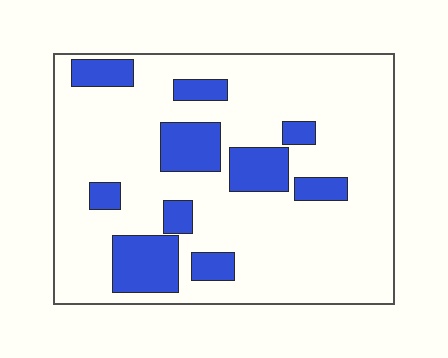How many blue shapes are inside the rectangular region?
10.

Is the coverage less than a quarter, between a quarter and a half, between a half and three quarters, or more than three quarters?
Less than a quarter.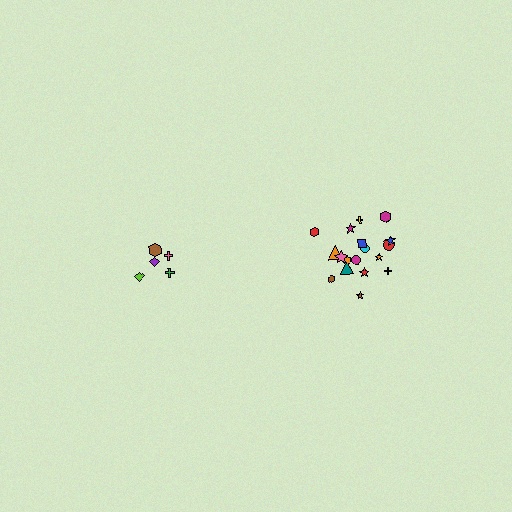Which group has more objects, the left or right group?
The right group.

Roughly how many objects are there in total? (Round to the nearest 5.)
Roughly 25 objects in total.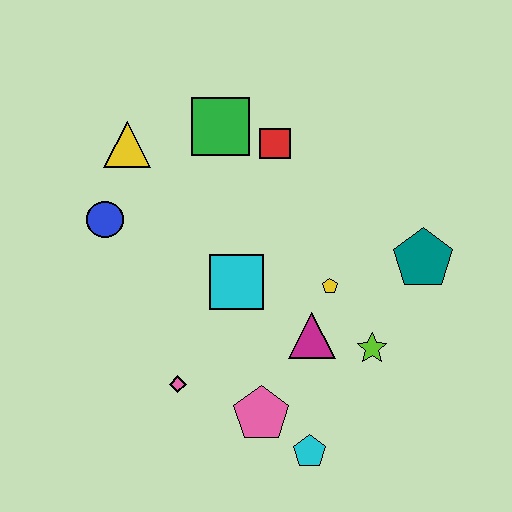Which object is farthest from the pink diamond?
The teal pentagon is farthest from the pink diamond.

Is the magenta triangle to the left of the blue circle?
No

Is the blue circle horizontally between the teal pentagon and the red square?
No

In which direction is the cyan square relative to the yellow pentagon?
The cyan square is to the left of the yellow pentagon.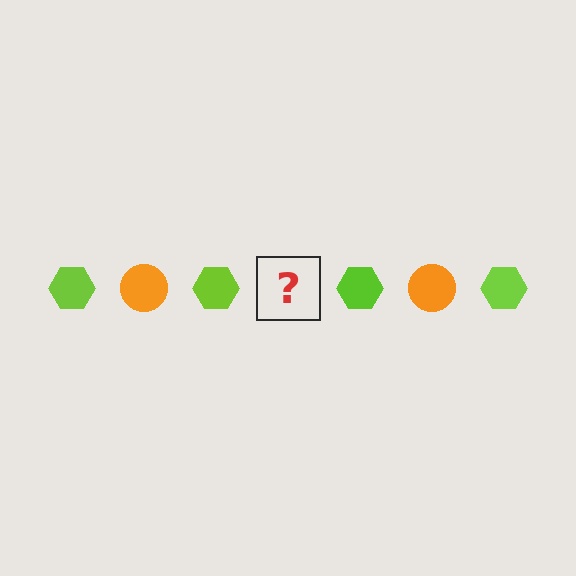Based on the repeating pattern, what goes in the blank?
The blank should be an orange circle.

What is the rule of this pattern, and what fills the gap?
The rule is that the pattern alternates between lime hexagon and orange circle. The gap should be filled with an orange circle.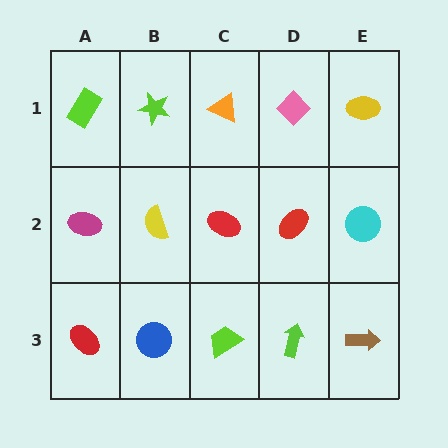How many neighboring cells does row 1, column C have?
3.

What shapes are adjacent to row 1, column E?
A cyan circle (row 2, column E), a pink diamond (row 1, column D).